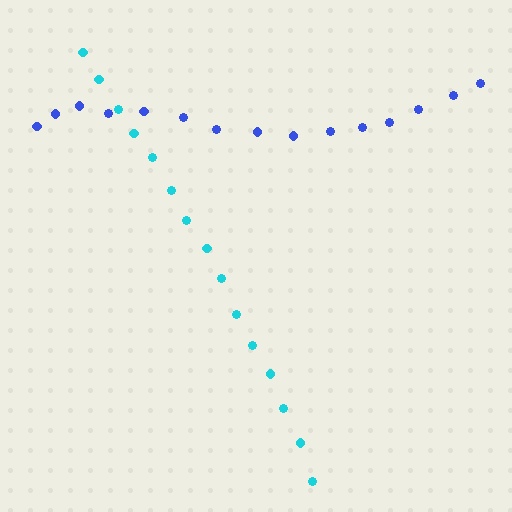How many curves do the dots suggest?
There are 2 distinct paths.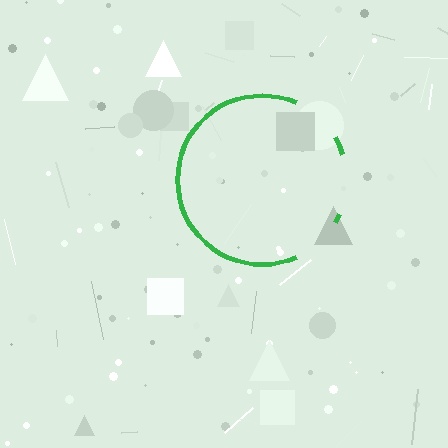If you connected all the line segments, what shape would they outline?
They would outline a circle.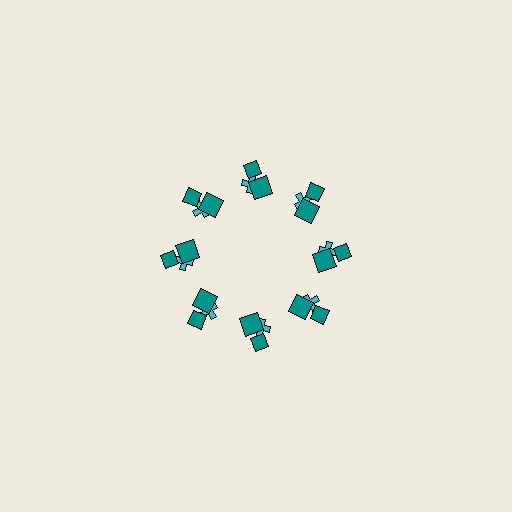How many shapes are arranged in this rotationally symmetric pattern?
There are 24 shapes, arranged in 8 groups of 3.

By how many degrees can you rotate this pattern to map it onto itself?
The pattern maps onto itself every 45 degrees of rotation.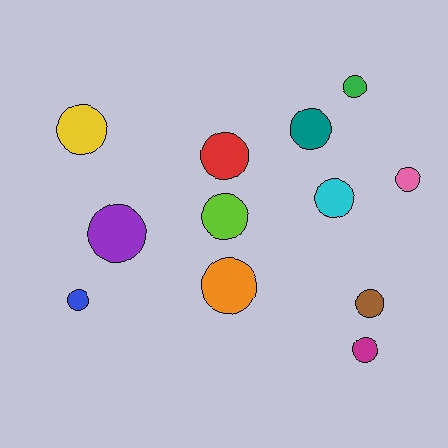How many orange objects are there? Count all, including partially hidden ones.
There is 1 orange object.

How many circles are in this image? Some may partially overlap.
There are 12 circles.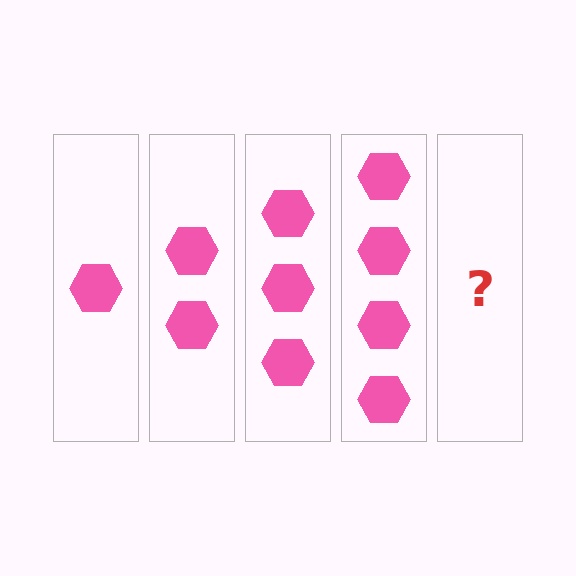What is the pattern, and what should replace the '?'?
The pattern is that each step adds one more hexagon. The '?' should be 5 hexagons.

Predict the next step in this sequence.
The next step is 5 hexagons.